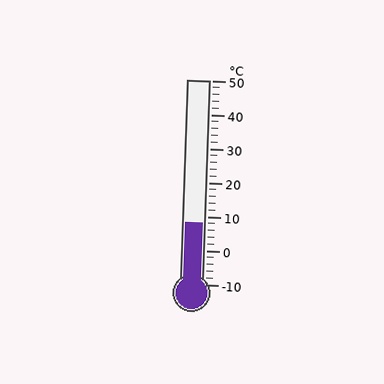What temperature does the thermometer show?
The thermometer shows approximately 8°C.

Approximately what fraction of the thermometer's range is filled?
The thermometer is filled to approximately 30% of its range.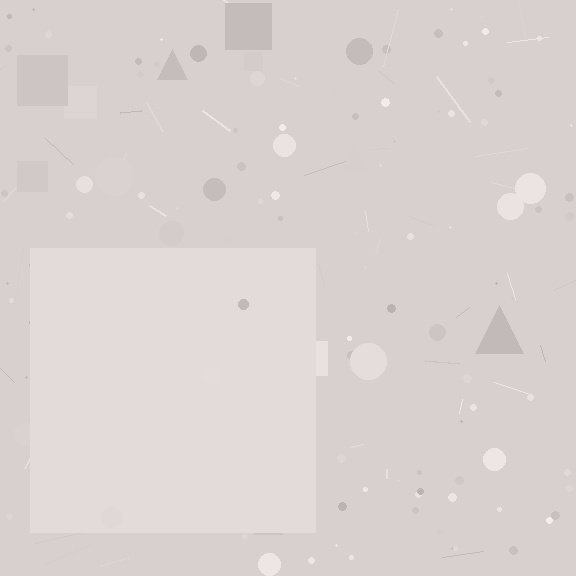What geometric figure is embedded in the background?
A square is embedded in the background.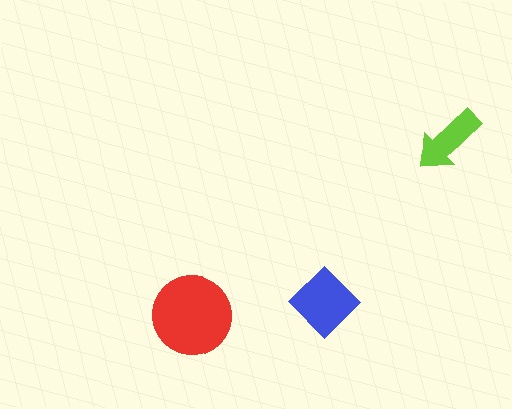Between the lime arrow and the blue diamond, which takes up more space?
The blue diamond.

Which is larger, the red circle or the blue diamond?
The red circle.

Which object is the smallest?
The lime arrow.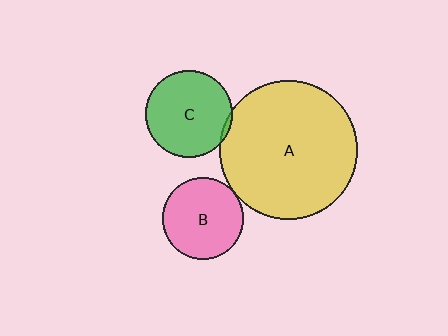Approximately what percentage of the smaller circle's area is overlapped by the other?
Approximately 5%.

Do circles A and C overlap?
Yes.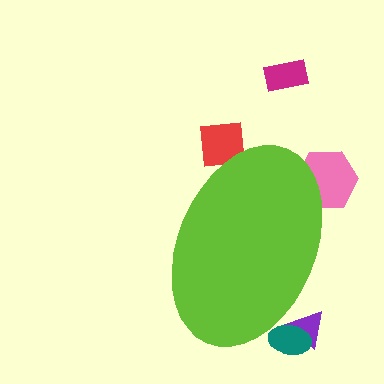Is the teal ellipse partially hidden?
Yes, the teal ellipse is partially hidden behind the lime ellipse.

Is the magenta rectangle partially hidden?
No, the magenta rectangle is fully visible.